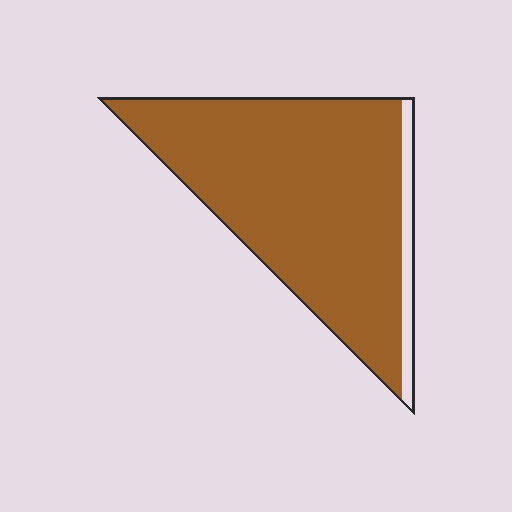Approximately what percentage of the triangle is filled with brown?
Approximately 90%.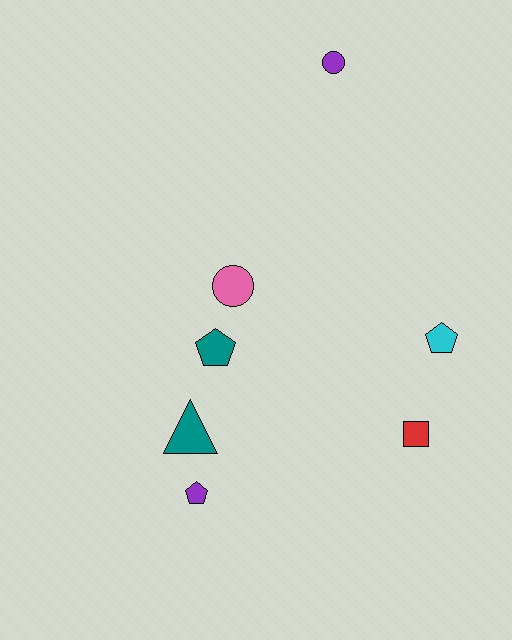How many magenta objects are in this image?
There are no magenta objects.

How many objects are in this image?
There are 7 objects.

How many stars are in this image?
There are no stars.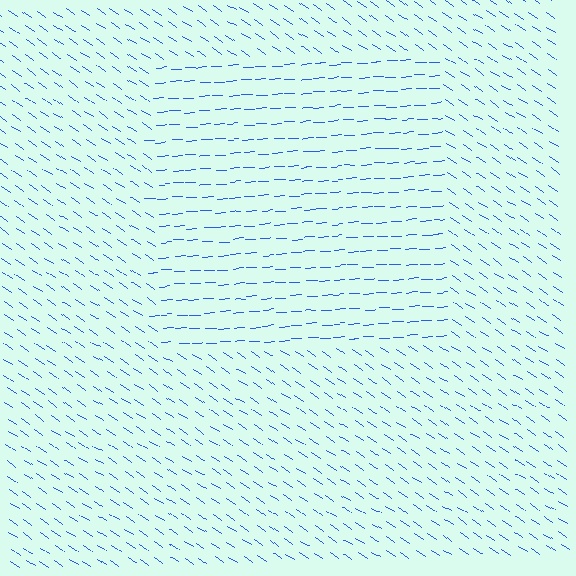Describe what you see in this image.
The image is filled with small blue line segments. A rectangle region in the image has lines oriented differently from the surrounding lines, creating a visible texture boundary.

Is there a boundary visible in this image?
Yes, there is a texture boundary formed by a change in line orientation.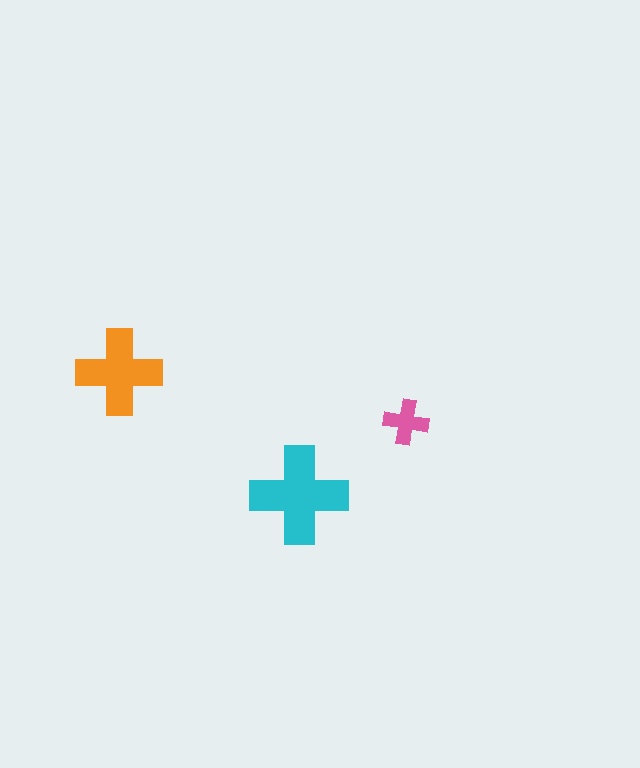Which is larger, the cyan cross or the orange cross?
The cyan one.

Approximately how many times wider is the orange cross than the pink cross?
About 2 times wider.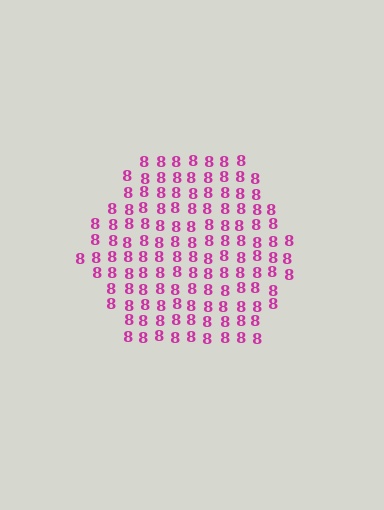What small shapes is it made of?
It is made of small digit 8's.